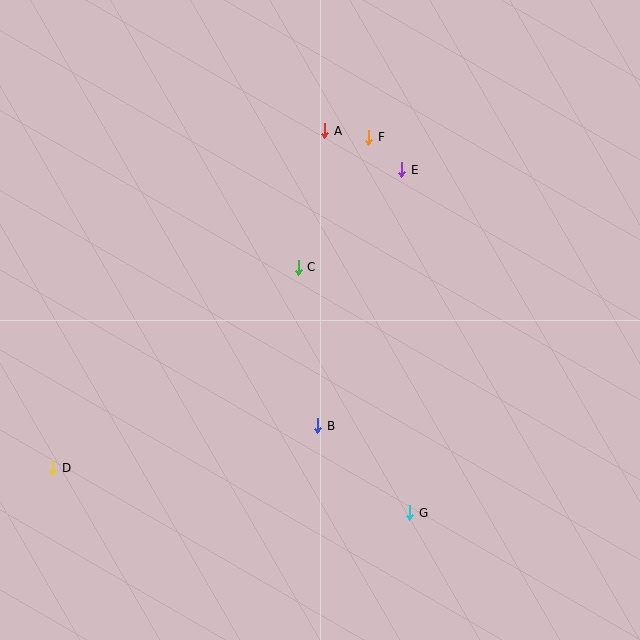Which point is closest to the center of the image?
Point C at (298, 267) is closest to the center.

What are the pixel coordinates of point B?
Point B is at (318, 426).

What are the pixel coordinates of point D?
Point D is at (53, 468).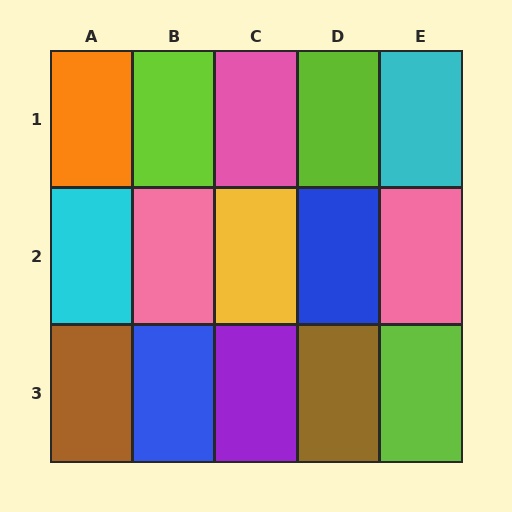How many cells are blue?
2 cells are blue.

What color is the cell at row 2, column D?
Blue.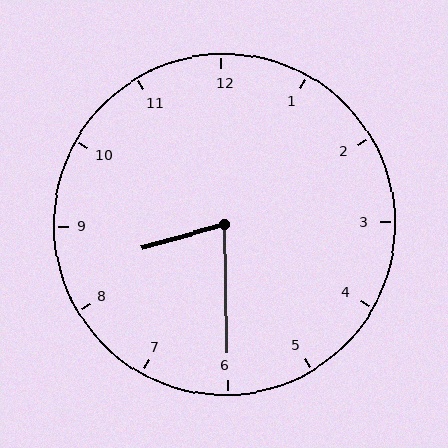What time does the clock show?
8:30.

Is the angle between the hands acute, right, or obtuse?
It is acute.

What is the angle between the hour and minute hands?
Approximately 75 degrees.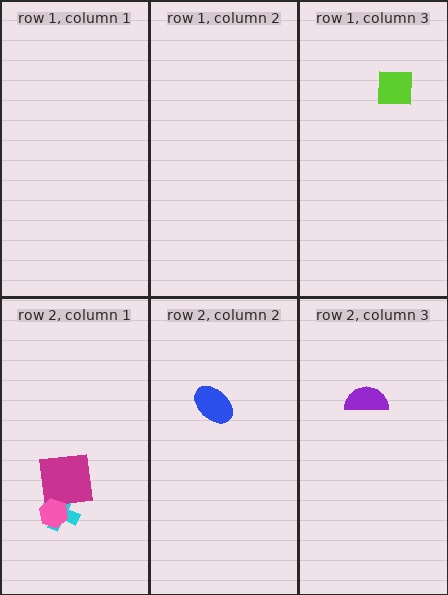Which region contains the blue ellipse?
The row 2, column 2 region.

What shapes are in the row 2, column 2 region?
The blue ellipse.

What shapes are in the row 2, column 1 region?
The cyan cross, the magenta square, the pink hexagon.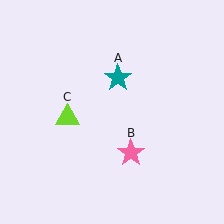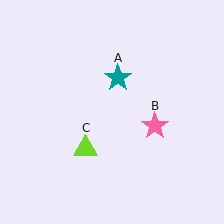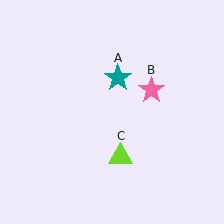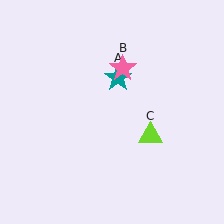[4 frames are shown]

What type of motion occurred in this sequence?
The pink star (object B), lime triangle (object C) rotated counterclockwise around the center of the scene.